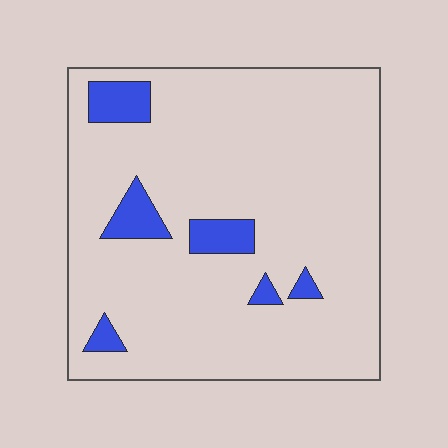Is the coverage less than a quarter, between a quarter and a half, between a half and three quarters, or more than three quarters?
Less than a quarter.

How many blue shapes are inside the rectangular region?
6.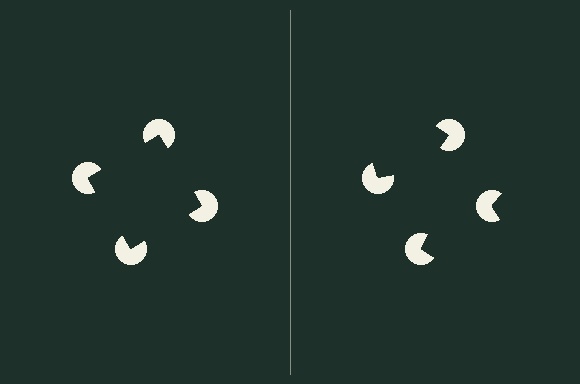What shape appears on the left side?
An illusory square.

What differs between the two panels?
The pac-man discs are positioned identically on both sides; only the wedge orientations differ. On the left they align to a square; on the right they are misaligned.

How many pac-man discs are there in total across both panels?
8 — 4 on each side.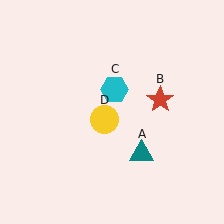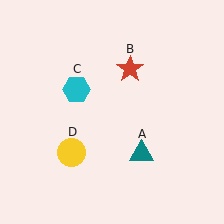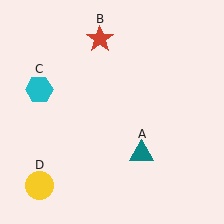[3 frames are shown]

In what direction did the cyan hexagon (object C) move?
The cyan hexagon (object C) moved left.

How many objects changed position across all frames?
3 objects changed position: red star (object B), cyan hexagon (object C), yellow circle (object D).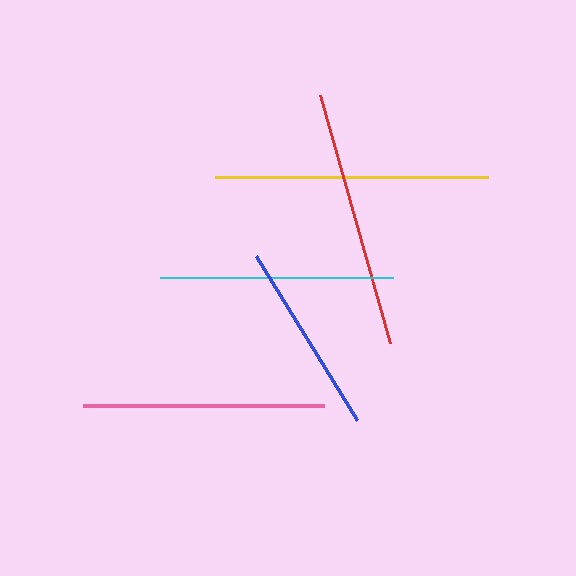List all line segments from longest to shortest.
From longest to shortest: yellow, red, pink, cyan, blue.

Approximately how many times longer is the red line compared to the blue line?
The red line is approximately 1.3 times the length of the blue line.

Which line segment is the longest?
The yellow line is the longest at approximately 273 pixels.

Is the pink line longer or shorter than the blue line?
The pink line is longer than the blue line.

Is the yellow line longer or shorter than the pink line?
The yellow line is longer than the pink line.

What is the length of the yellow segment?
The yellow segment is approximately 273 pixels long.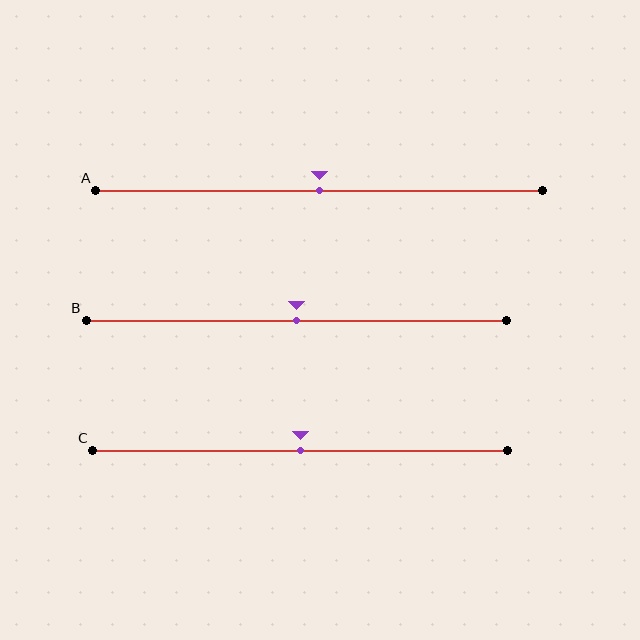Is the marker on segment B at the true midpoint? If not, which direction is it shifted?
Yes, the marker on segment B is at the true midpoint.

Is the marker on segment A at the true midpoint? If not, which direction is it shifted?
Yes, the marker on segment A is at the true midpoint.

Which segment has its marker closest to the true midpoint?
Segment A has its marker closest to the true midpoint.